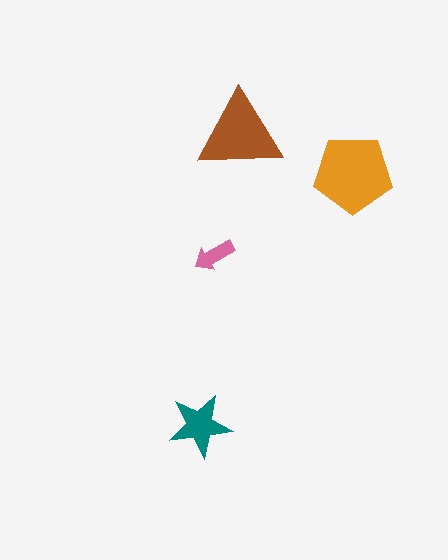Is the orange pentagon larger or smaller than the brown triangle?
Larger.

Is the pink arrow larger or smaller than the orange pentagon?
Smaller.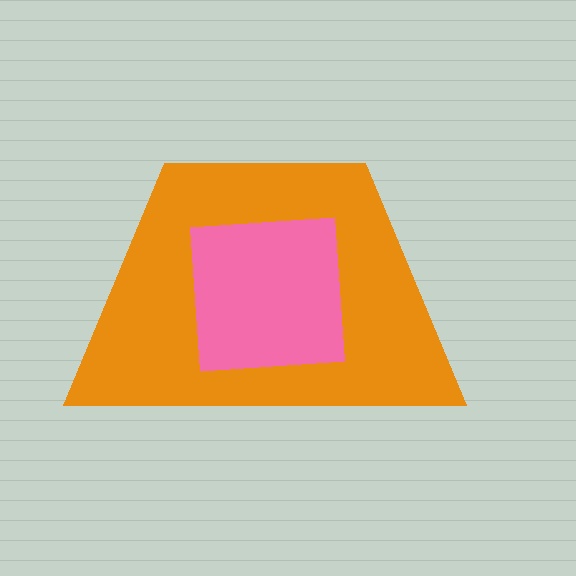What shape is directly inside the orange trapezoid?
The pink square.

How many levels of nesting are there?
2.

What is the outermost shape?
The orange trapezoid.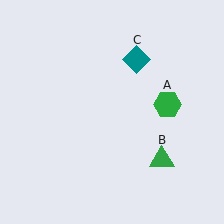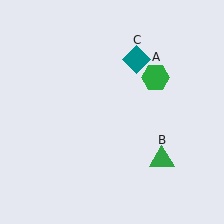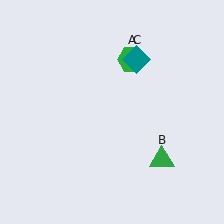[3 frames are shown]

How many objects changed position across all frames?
1 object changed position: green hexagon (object A).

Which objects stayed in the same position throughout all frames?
Green triangle (object B) and teal diamond (object C) remained stationary.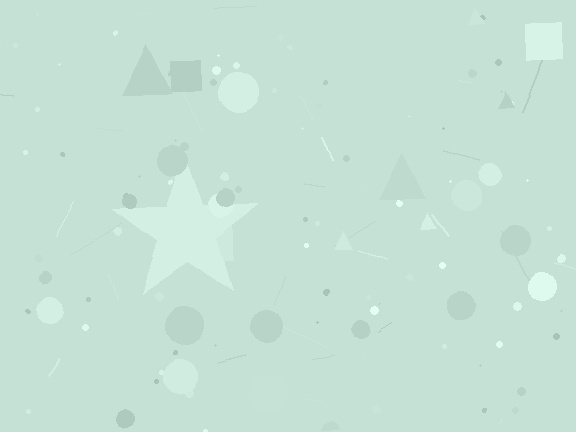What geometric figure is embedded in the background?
A star is embedded in the background.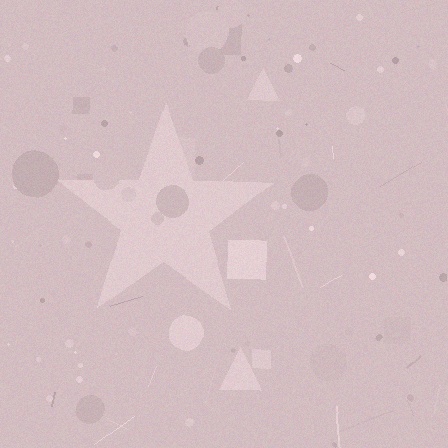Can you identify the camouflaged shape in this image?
The camouflaged shape is a star.